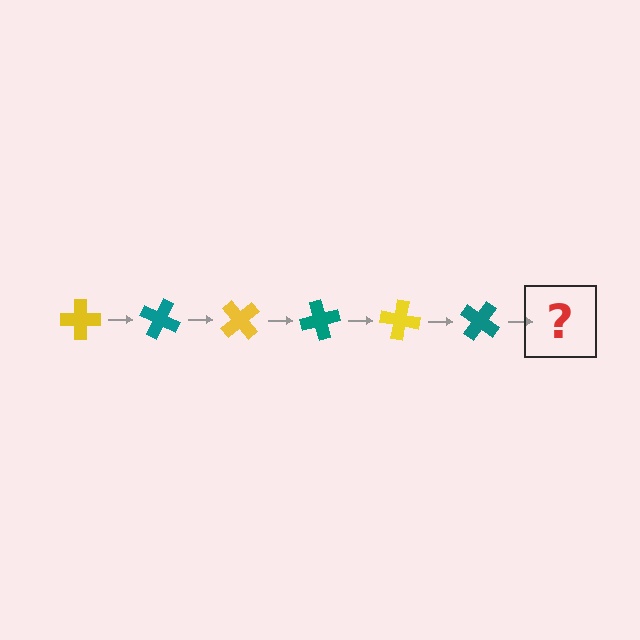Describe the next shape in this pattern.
It should be a yellow cross, rotated 150 degrees from the start.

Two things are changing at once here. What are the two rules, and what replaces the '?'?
The two rules are that it rotates 25 degrees each step and the color cycles through yellow and teal. The '?' should be a yellow cross, rotated 150 degrees from the start.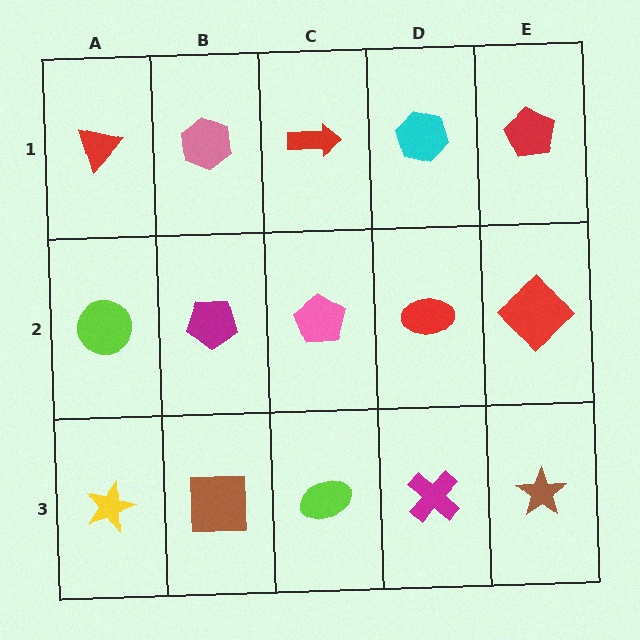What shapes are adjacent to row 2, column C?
A red arrow (row 1, column C), a lime ellipse (row 3, column C), a magenta pentagon (row 2, column B), a red ellipse (row 2, column D).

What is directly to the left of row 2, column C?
A magenta pentagon.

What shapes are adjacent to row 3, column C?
A pink pentagon (row 2, column C), a brown square (row 3, column B), a magenta cross (row 3, column D).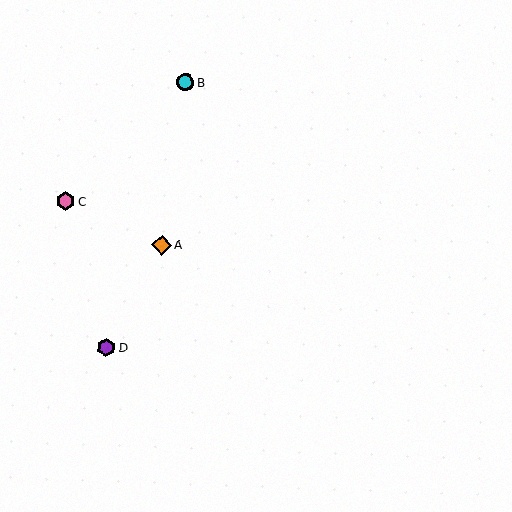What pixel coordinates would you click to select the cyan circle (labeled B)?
Click at (185, 82) to select the cyan circle B.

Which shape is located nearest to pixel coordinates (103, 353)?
The purple hexagon (labeled D) at (106, 347) is nearest to that location.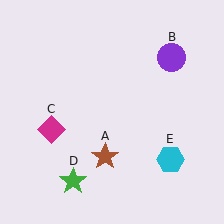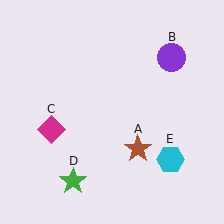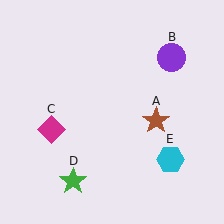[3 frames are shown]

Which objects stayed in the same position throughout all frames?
Purple circle (object B) and magenta diamond (object C) and green star (object D) and cyan hexagon (object E) remained stationary.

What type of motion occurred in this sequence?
The brown star (object A) rotated counterclockwise around the center of the scene.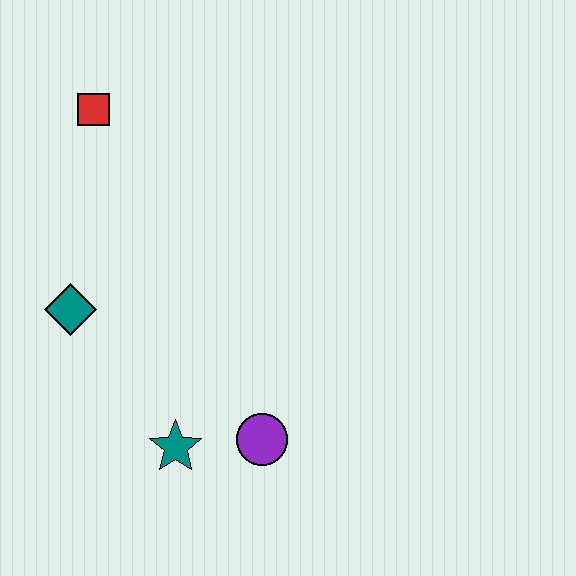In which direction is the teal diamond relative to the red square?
The teal diamond is below the red square.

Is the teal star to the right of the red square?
Yes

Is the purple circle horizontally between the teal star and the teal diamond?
No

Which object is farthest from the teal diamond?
The purple circle is farthest from the teal diamond.